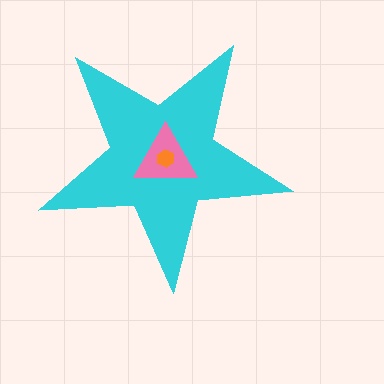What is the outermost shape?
The cyan star.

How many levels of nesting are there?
3.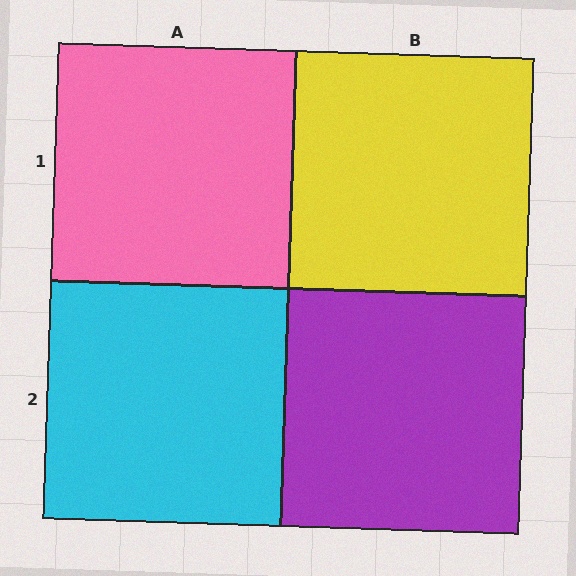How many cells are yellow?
1 cell is yellow.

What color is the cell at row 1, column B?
Yellow.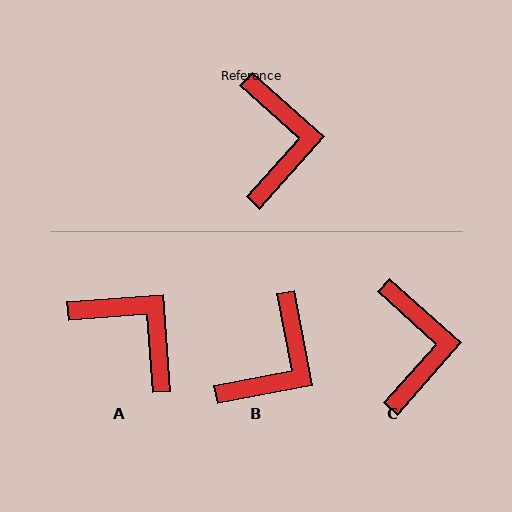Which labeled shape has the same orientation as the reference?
C.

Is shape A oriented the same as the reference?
No, it is off by about 46 degrees.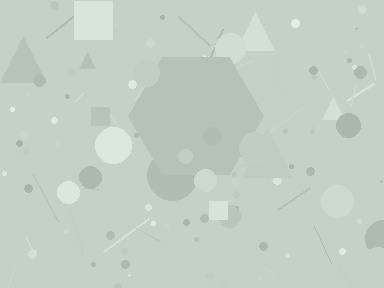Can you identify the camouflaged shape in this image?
The camouflaged shape is a hexagon.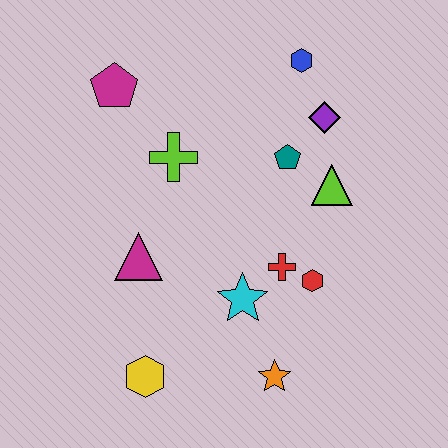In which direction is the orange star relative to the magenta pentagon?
The orange star is below the magenta pentagon.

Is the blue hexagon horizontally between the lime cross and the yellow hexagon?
No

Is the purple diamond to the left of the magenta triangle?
No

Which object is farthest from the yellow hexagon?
The blue hexagon is farthest from the yellow hexagon.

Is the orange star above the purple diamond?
No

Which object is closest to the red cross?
The red hexagon is closest to the red cross.